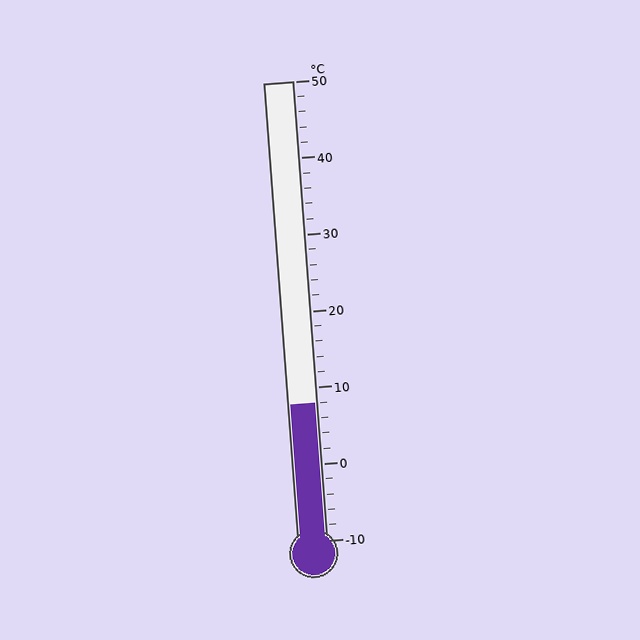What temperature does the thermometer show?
The thermometer shows approximately 8°C.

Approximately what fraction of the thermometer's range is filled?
The thermometer is filled to approximately 30% of its range.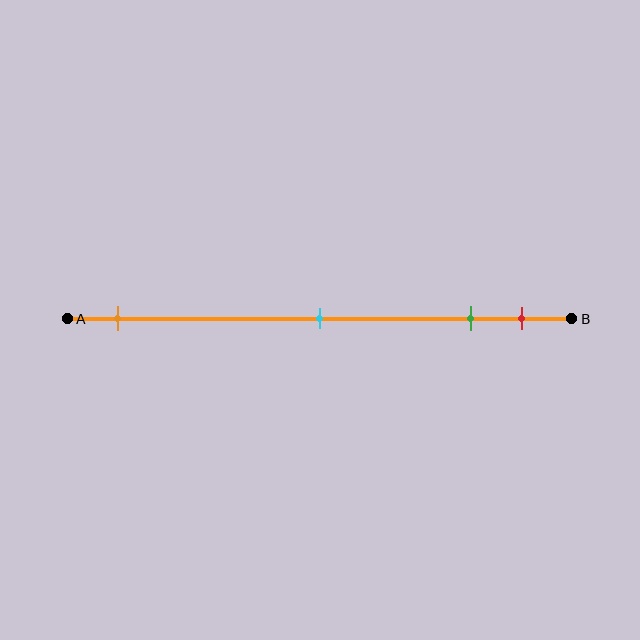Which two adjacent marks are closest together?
The green and red marks are the closest adjacent pair.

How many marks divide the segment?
There are 4 marks dividing the segment.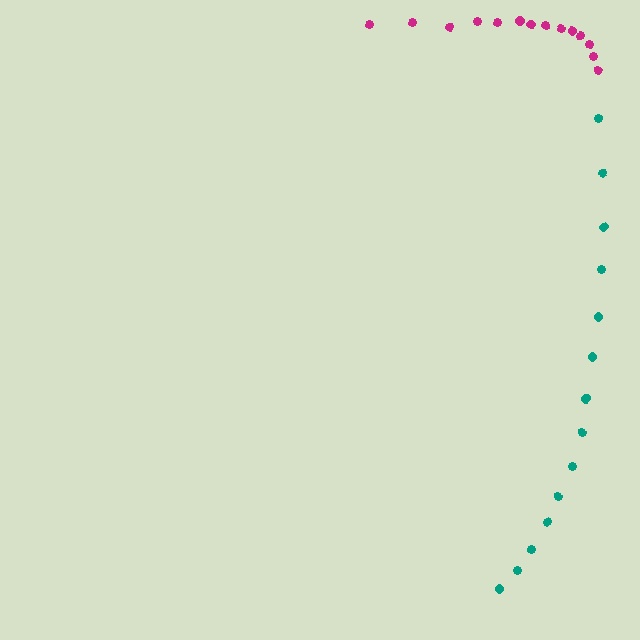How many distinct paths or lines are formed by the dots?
There are 2 distinct paths.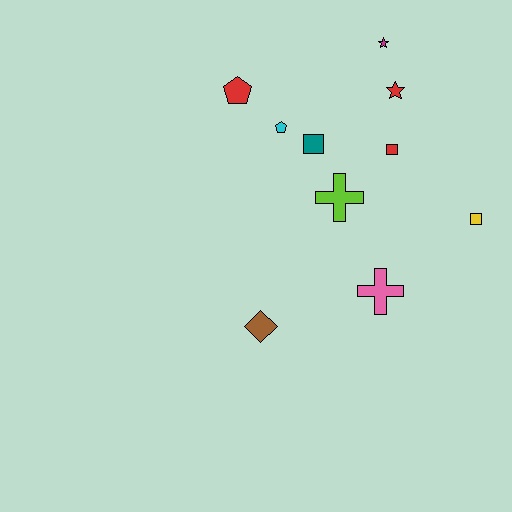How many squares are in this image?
There are 3 squares.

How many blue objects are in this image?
There are no blue objects.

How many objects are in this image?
There are 10 objects.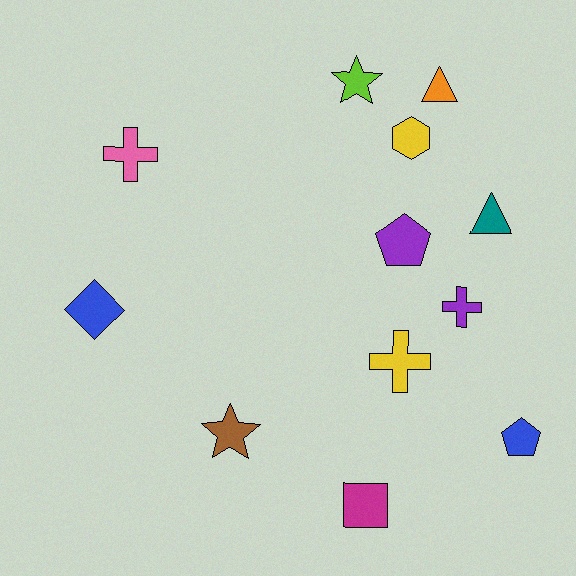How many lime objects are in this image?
There is 1 lime object.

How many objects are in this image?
There are 12 objects.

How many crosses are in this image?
There are 3 crosses.